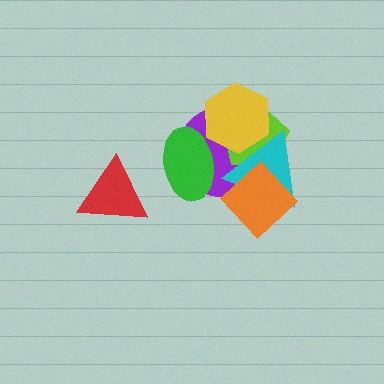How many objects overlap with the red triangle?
0 objects overlap with the red triangle.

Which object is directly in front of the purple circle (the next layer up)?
The lime pentagon is directly in front of the purple circle.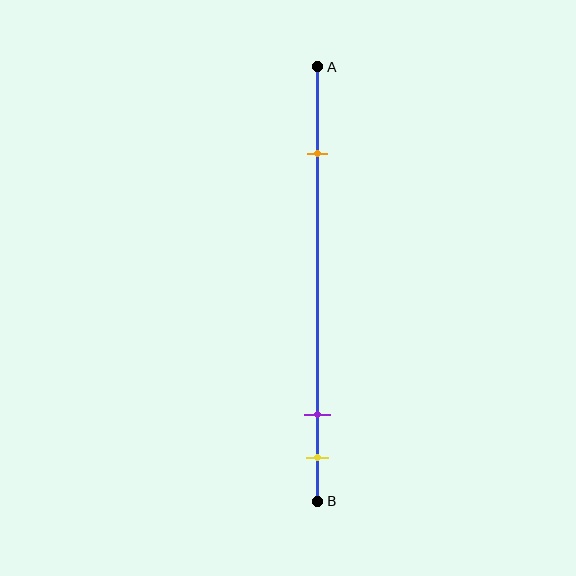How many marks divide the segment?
There are 3 marks dividing the segment.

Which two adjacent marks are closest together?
The purple and yellow marks are the closest adjacent pair.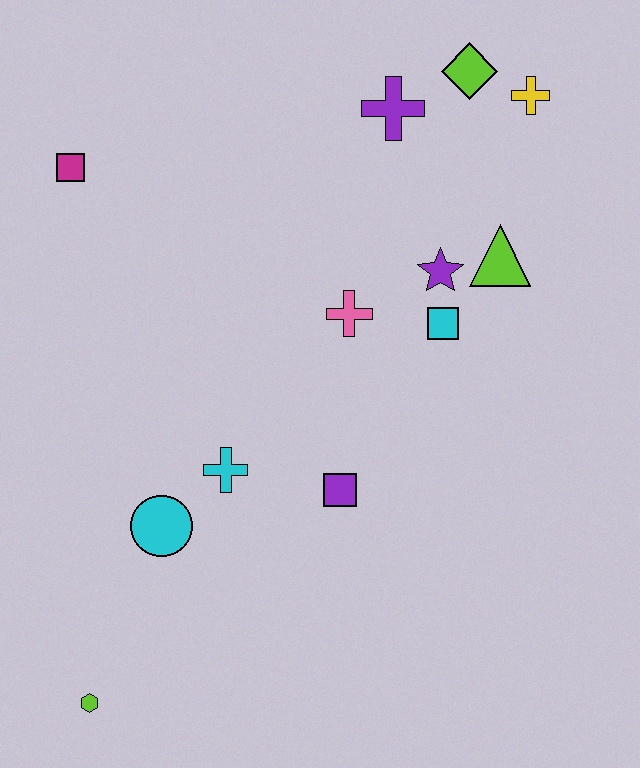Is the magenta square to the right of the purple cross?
No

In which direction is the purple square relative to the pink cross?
The purple square is below the pink cross.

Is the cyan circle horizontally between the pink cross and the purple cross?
No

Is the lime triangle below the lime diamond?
Yes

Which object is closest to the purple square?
The cyan cross is closest to the purple square.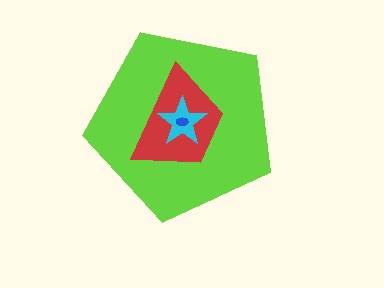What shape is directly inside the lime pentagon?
The red trapezoid.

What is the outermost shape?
The lime pentagon.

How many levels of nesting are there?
4.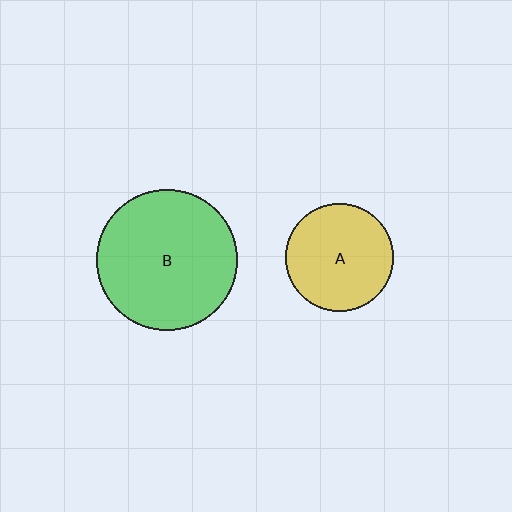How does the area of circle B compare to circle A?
Approximately 1.7 times.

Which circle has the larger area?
Circle B (green).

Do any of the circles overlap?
No, none of the circles overlap.